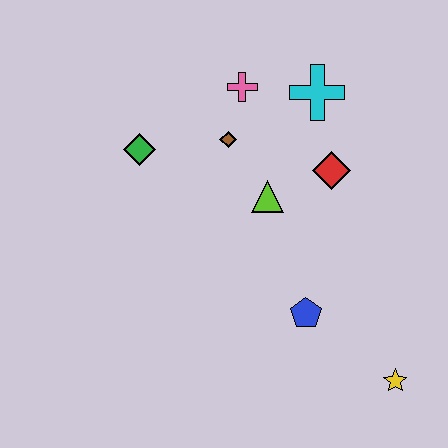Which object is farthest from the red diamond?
The yellow star is farthest from the red diamond.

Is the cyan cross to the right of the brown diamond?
Yes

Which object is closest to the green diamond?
The brown diamond is closest to the green diamond.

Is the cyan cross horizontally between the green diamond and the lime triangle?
No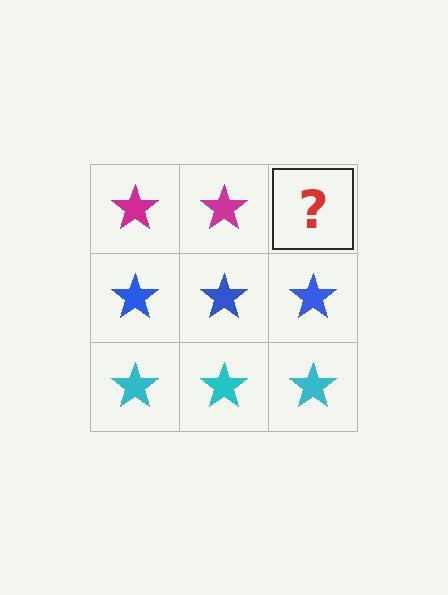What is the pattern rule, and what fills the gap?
The rule is that each row has a consistent color. The gap should be filled with a magenta star.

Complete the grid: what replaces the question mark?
The question mark should be replaced with a magenta star.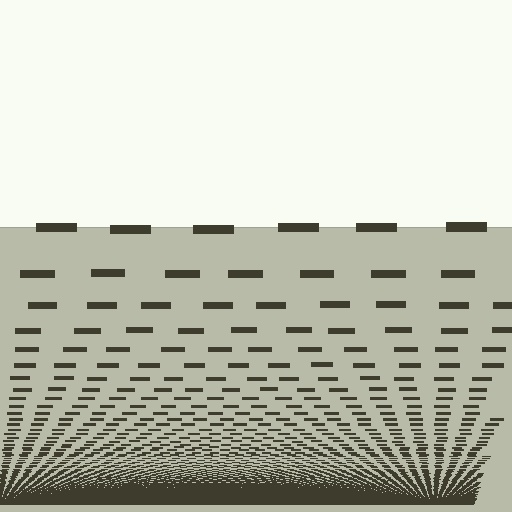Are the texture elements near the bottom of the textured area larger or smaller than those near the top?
Smaller. The gradient is inverted — elements near the bottom are smaller and denser.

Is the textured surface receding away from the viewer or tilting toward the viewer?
The surface appears to tilt toward the viewer. Texture elements get larger and sparser toward the top.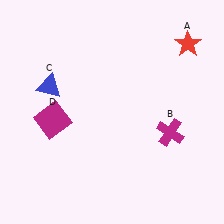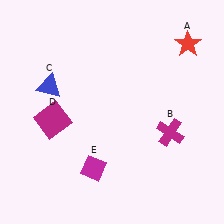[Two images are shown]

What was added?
A magenta diamond (E) was added in Image 2.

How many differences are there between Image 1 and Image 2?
There is 1 difference between the two images.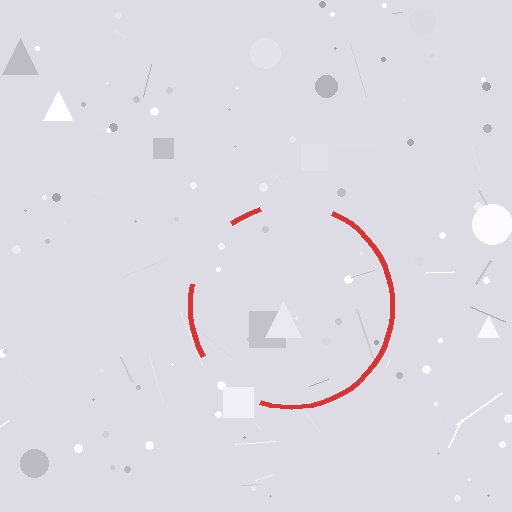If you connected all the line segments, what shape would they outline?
They would outline a circle.